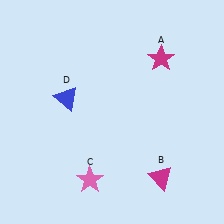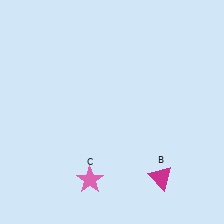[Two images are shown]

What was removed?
The magenta star (A), the blue triangle (D) were removed in Image 2.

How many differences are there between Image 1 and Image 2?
There are 2 differences between the two images.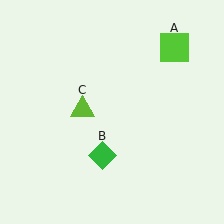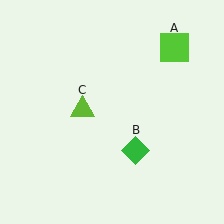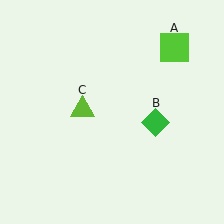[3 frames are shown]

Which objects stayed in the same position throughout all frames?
Lime square (object A) and lime triangle (object C) remained stationary.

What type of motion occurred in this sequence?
The green diamond (object B) rotated counterclockwise around the center of the scene.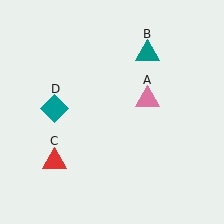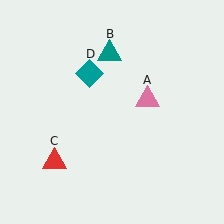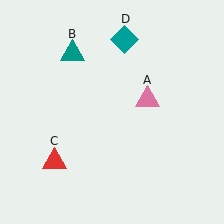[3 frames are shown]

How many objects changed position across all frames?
2 objects changed position: teal triangle (object B), teal diamond (object D).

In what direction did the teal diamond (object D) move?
The teal diamond (object D) moved up and to the right.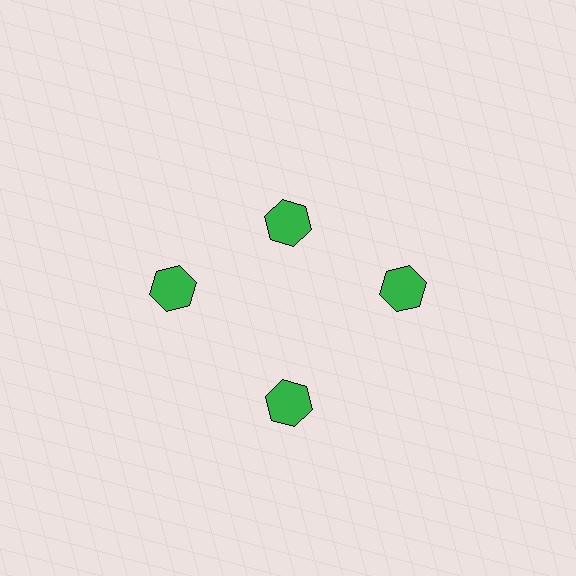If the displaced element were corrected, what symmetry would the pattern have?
It would have 4-fold rotational symmetry — the pattern would map onto itself every 90 degrees.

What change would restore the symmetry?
The symmetry would be restored by moving it outward, back onto the ring so that all 4 hexagons sit at equal angles and equal distance from the center.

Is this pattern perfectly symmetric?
No. The 4 green hexagons are arranged in a ring, but one element near the 12 o'clock position is pulled inward toward the center, breaking the 4-fold rotational symmetry.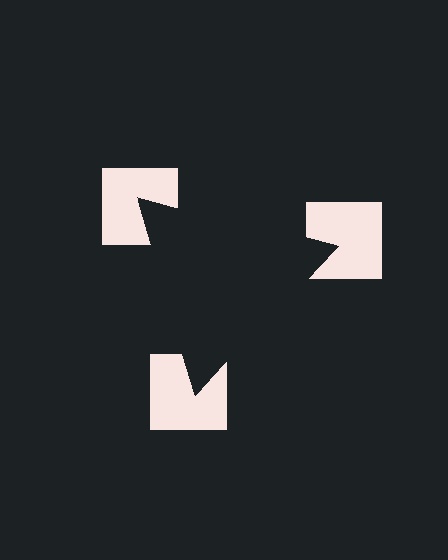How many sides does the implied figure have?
3 sides.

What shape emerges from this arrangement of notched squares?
An illusory triangle — its edges are inferred from the aligned wedge cuts in the notched squares, not physically drawn.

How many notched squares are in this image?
There are 3 — one at each vertex of the illusory triangle.